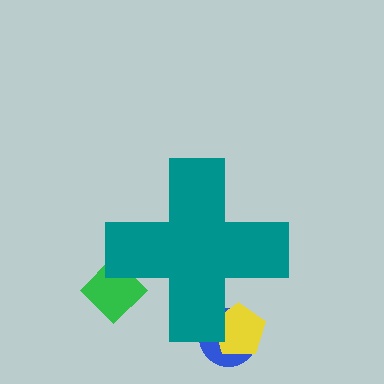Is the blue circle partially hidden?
Yes, the blue circle is partially hidden behind the teal cross.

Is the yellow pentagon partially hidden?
Yes, the yellow pentagon is partially hidden behind the teal cross.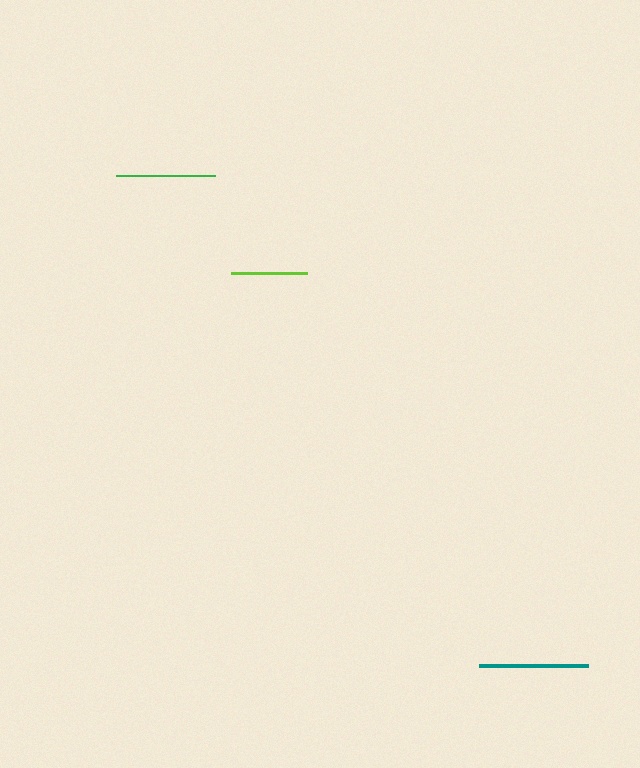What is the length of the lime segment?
The lime segment is approximately 76 pixels long.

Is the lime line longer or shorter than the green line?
The green line is longer than the lime line.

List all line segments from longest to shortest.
From longest to shortest: teal, green, lime.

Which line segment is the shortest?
The lime line is the shortest at approximately 76 pixels.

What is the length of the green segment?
The green segment is approximately 99 pixels long.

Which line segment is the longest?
The teal line is the longest at approximately 109 pixels.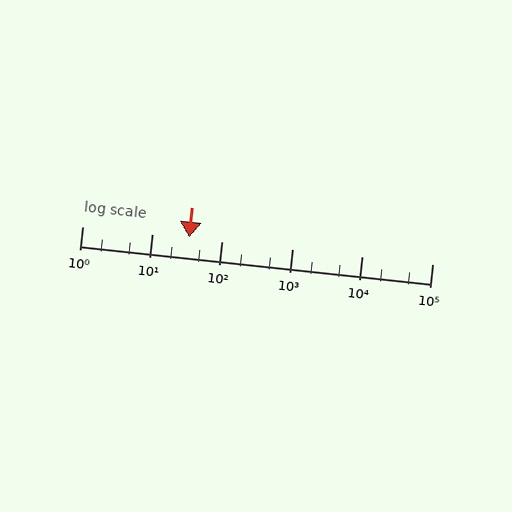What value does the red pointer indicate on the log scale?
The pointer indicates approximately 34.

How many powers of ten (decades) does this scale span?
The scale spans 5 decades, from 1 to 100000.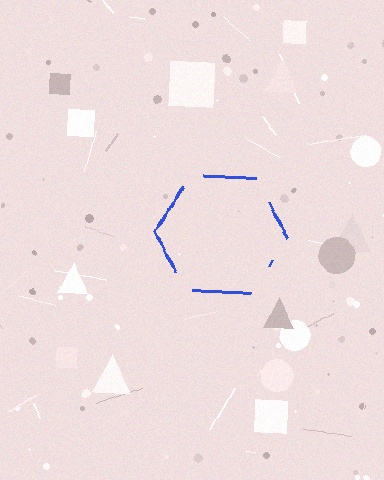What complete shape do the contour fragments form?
The contour fragments form a hexagon.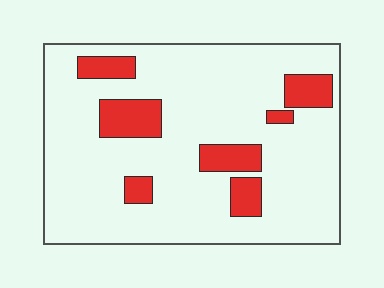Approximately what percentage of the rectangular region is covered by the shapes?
Approximately 15%.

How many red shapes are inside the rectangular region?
7.